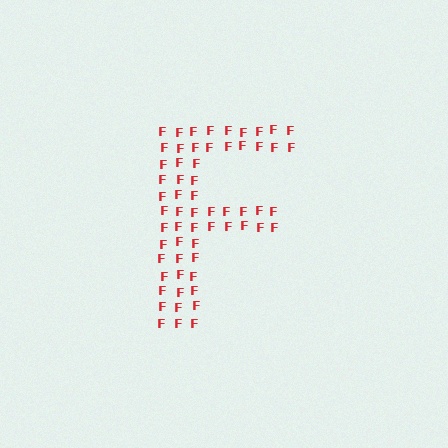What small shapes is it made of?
It is made of small letter F's.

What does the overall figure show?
The overall figure shows the letter F.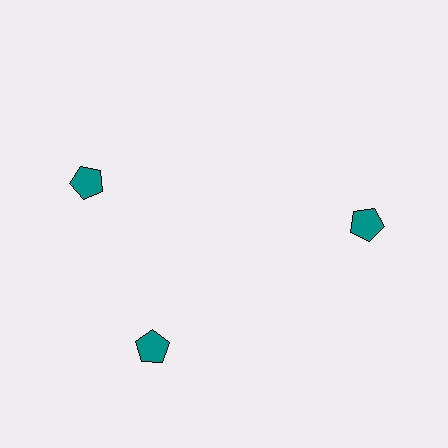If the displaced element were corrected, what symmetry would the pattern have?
It would have 3-fold rotational symmetry — the pattern would map onto itself every 120 degrees.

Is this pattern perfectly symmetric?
No. The 3 teal pentagons are arranged in a ring, but one element near the 11 o'clock position is rotated out of alignment along the ring, breaking the 3-fold rotational symmetry.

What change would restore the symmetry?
The symmetry would be restored by rotating it back into even spacing with its neighbors so that all 3 pentagons sit at equal angles and equal distance from the center.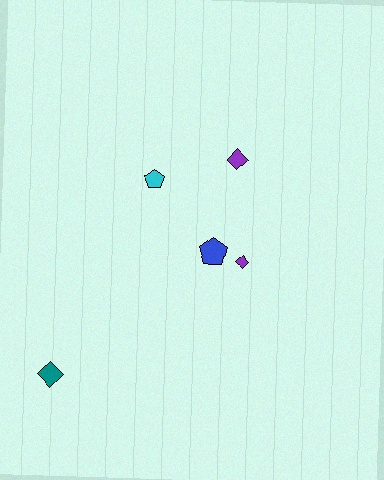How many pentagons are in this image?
There are 2 pentagons.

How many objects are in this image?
There are 5 objects.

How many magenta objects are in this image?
There are no magenta objects.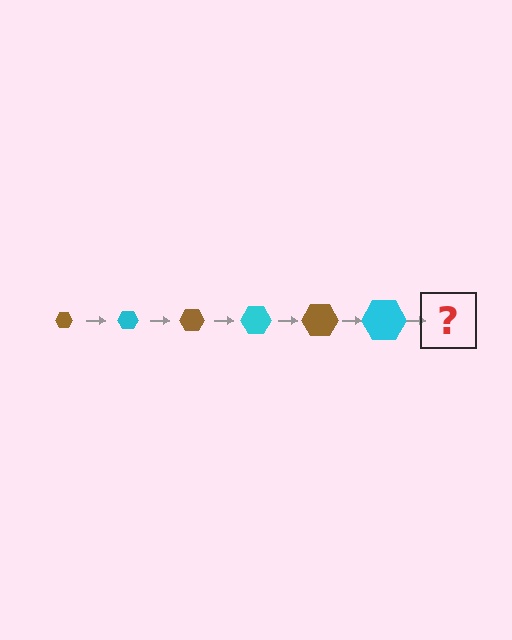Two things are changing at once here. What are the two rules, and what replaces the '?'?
The two rules are that the hexagon grows larger each step and the color cycles through brown and cyan. The '?' should be a brown hexagon, larger than the previous one.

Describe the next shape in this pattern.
It should be a brown hexagon, larger than the previous one.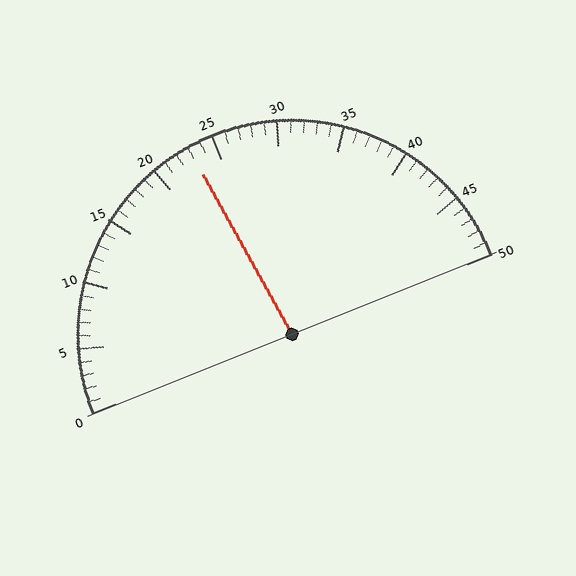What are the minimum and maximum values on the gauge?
The gauge ranges from 0 to 50.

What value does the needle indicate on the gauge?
The needle indicates approximately 23.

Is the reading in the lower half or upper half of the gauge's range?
The reading is in the lower half of the range (0 to 50).